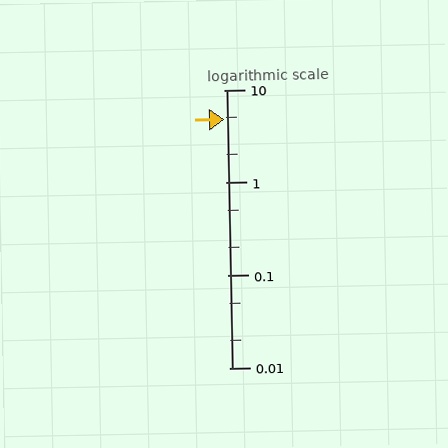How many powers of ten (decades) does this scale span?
The scale spans 3 decades, from 0.01 to 10.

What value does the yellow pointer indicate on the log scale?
The pointer indicates approximately 4.8.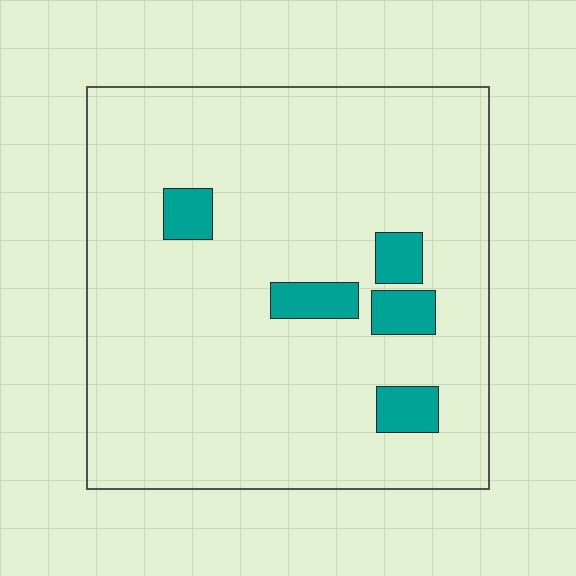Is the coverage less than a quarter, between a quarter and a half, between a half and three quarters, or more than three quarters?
Less than a quarter.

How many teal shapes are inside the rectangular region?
5.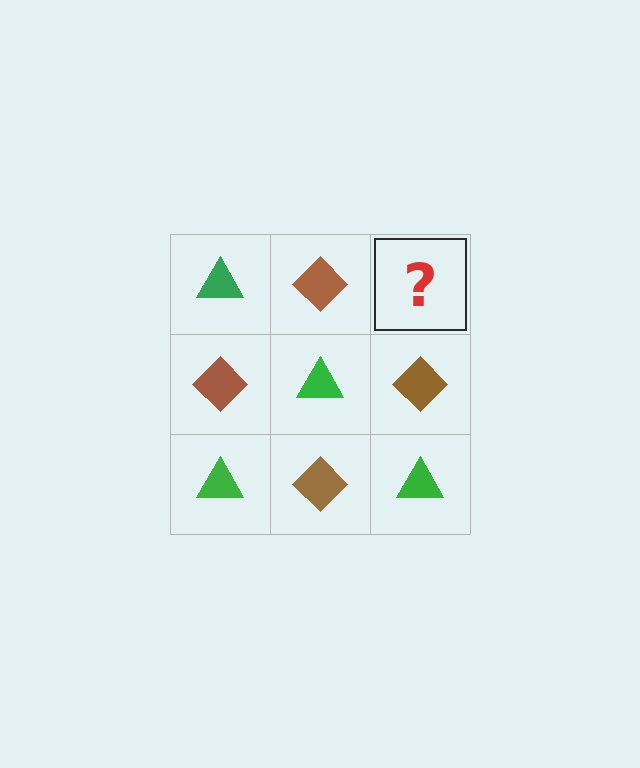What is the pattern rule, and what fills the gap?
The rule is that it alternates green triangle and brown diamond in a checkerboard pattern. The gap should be filled with a green triangle.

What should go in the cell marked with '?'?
The missing cell should contain a green triangle.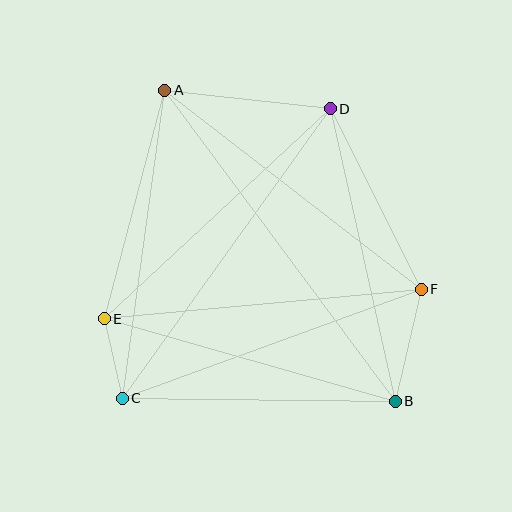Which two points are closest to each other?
Points C and E are closest to each other.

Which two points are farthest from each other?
Points A and B are farthest from each other.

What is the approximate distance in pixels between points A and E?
The distance between A and E is approximately 236 pixels.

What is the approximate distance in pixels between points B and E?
The distance between B and E is approximately 302 pixels.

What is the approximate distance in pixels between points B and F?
The distance between B and F is approximately 115 pixels.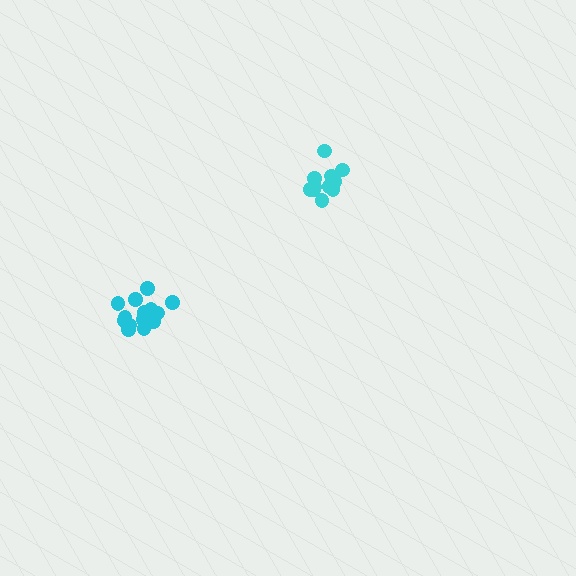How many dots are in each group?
Group 1: 12 dots, Group 2: 15 dots (27 total).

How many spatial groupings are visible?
There are 2 spatial groupings.